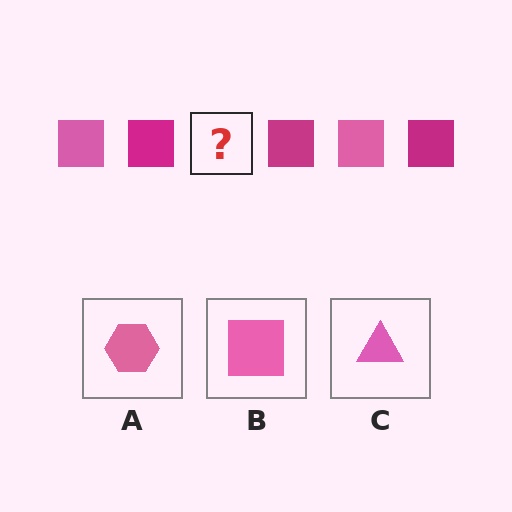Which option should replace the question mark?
Option B.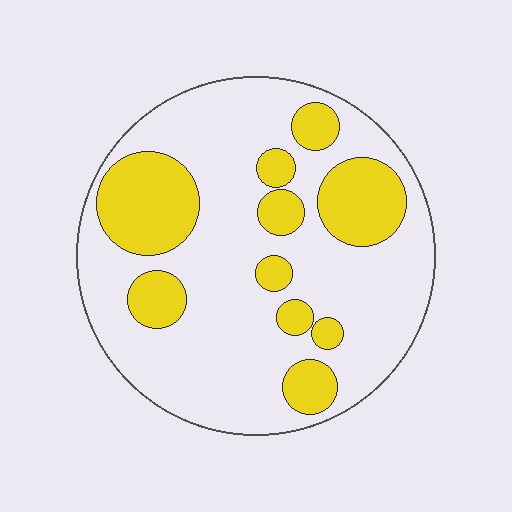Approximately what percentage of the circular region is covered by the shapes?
Approximately 30%.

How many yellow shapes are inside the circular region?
10.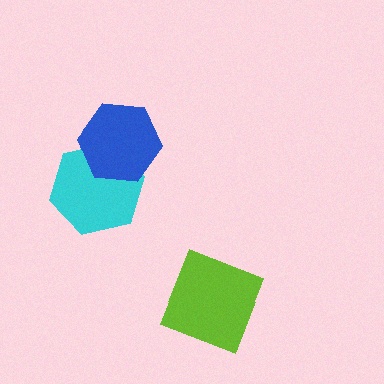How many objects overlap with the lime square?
0 objects overlap with the lime square.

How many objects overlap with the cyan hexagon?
1 object overlaps with the cyan hexagon.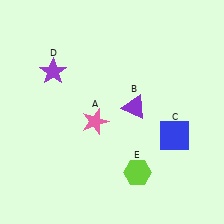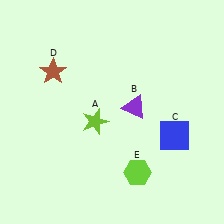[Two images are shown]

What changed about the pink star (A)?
In Image 1, A is pink. In Image 2, it changed to lime.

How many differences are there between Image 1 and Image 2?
There are 2 differences between the two images.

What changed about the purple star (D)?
In Image 1, D is purple. In Image 2, it changed to brown.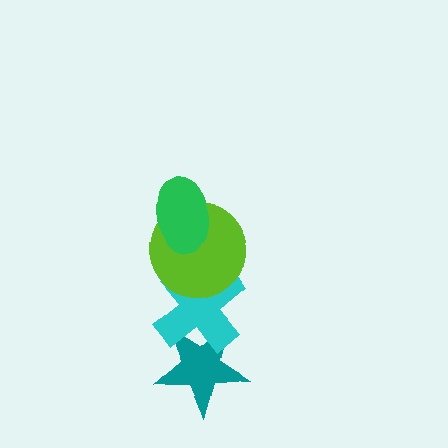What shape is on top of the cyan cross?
The lime circle is on top of the cyan cross.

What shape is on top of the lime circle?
The green ellipse is on top of the lime circle.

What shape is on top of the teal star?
The cyan cross is on top of the teal star.